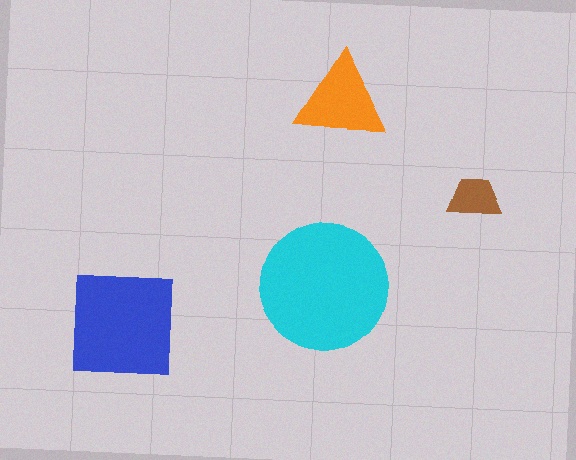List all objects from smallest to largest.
The brown trapezoid, the orange triangle, the blue square, the cyan circle.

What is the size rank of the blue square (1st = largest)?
2nd.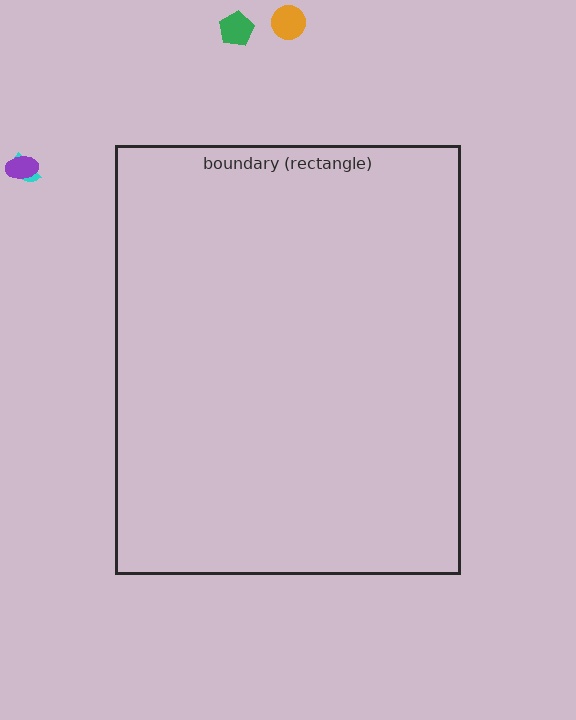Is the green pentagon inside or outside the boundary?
Outside.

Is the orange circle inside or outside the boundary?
Outside.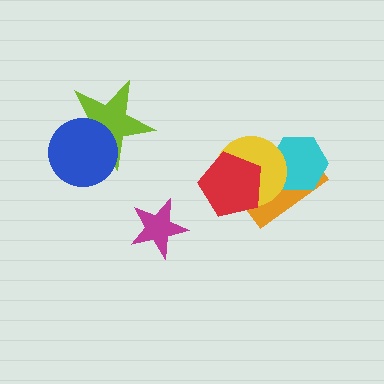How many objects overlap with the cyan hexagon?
2 objects overlap with the cyan hexagon.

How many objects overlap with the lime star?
1 object overlaps with the lime star.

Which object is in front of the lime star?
The blue circle is in front of the lime star.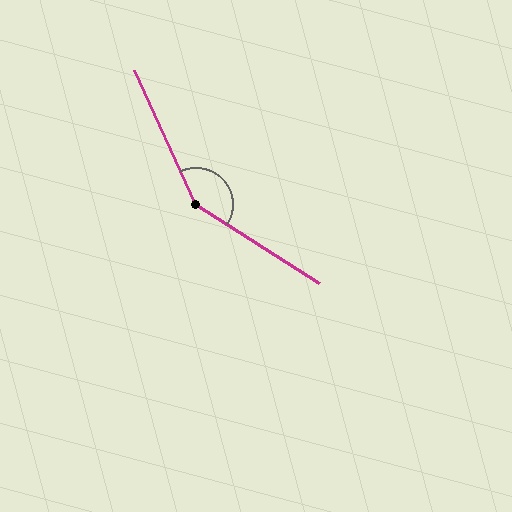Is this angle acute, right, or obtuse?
It is obtuse.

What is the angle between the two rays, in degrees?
Approximately 147 degrees.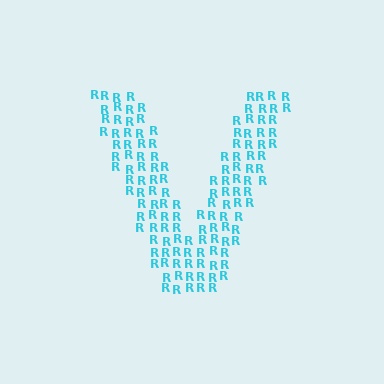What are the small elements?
The small elements are letter R's.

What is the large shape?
The large shape is the letter V.